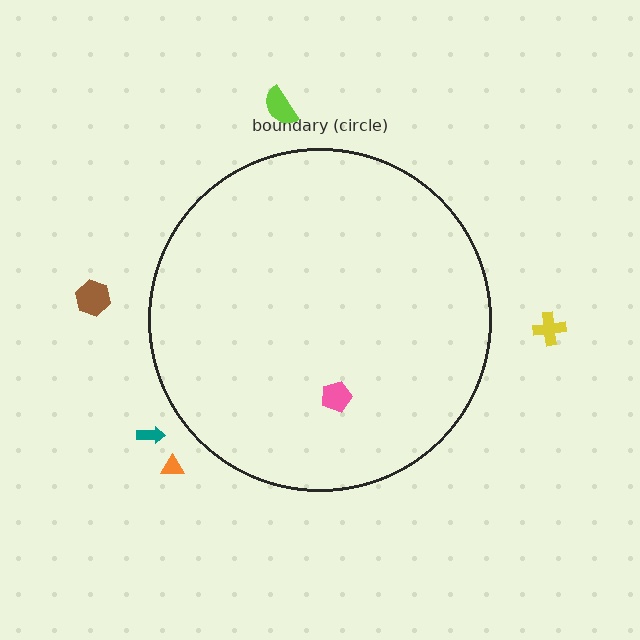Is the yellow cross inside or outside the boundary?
Outside.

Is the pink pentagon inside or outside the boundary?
Inside.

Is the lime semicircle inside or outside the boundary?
Outside.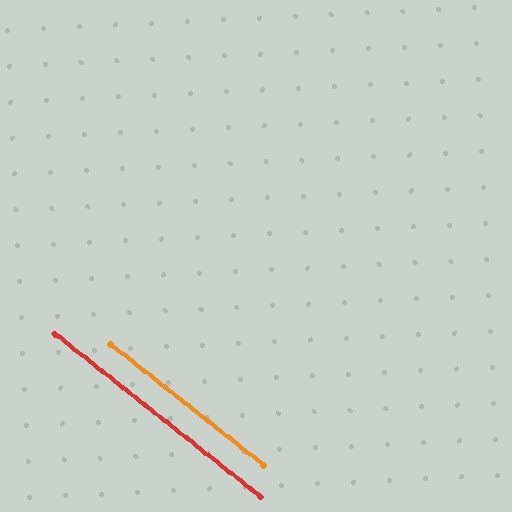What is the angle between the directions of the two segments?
Approximately 0 degrees.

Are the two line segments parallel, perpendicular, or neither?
Parallel — their directions differ by only 0.1°.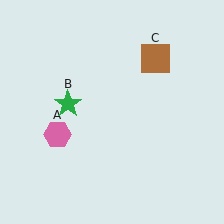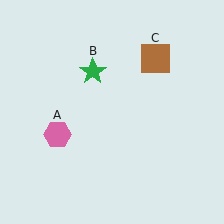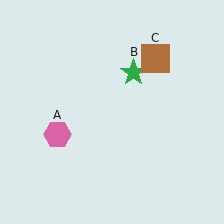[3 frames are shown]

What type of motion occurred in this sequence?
The green star (object B) rotated clockwise around the center of the scene.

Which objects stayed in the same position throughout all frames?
Pink hexagon (object A) and brown square (object C) remained stationary.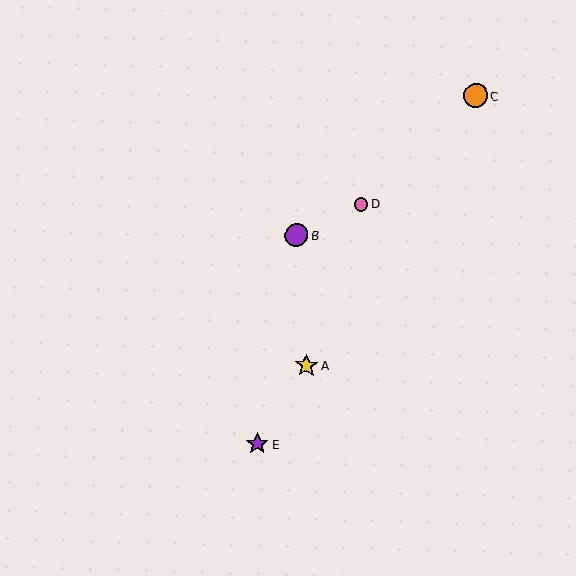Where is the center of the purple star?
The center of the purple star is at (257, 444).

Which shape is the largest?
The purple circle (labeled B) is the largest.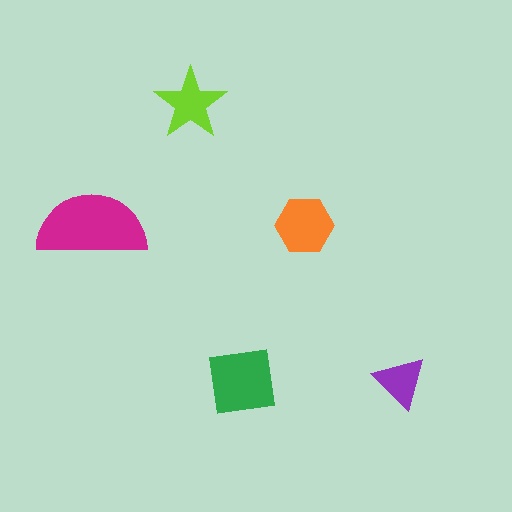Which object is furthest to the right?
The purple triangle is rightmost.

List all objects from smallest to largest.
The purple triangle, the lime star, the orange hexagon, the green square, the magenta semicircle.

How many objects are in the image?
There are 5 objects in the image.